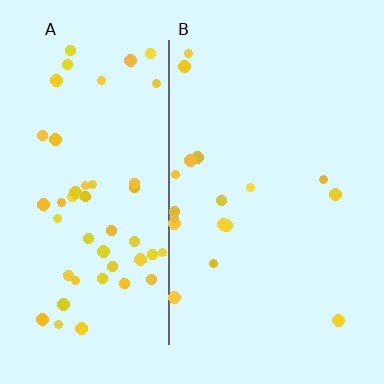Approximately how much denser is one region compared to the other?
Approximately 2.9× — region A over region B.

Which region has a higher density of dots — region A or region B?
A (the left).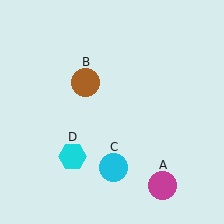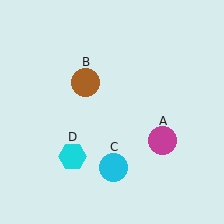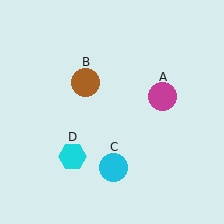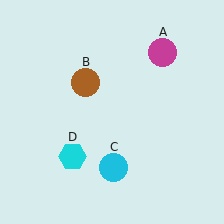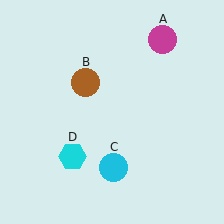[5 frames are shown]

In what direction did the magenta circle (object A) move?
The magenta circle (object A) moved up.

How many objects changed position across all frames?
1 object changed position: magenta circle (object A).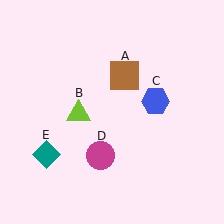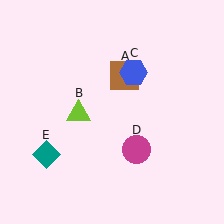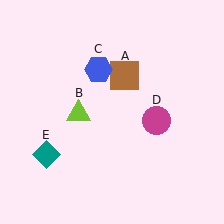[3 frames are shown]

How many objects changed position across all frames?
2 objects changed position: blue hexagon (object C), magenta circle (object D).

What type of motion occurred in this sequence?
The blue hexagon (object C), magenta circle (object D) rotated counterclockwise around the center of the scene.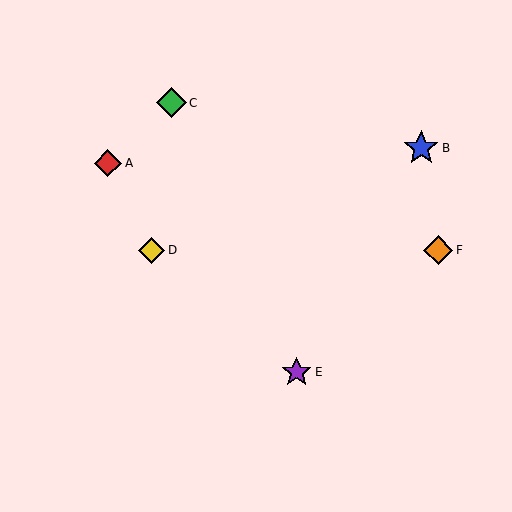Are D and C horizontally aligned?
No, D is at y≈250 and C is at y≈103.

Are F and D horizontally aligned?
Yes, both are at y≈250.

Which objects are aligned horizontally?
Objects D, F are aligned horizontally.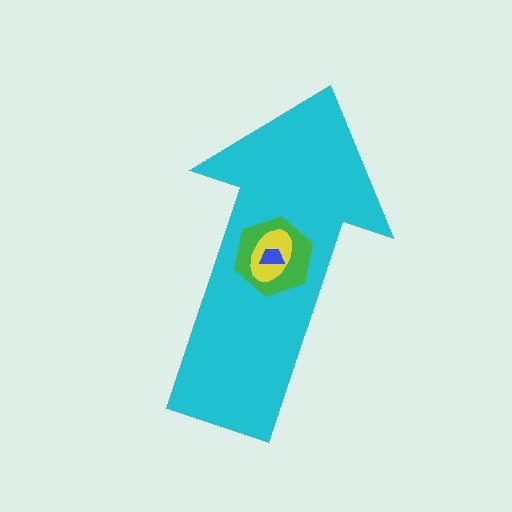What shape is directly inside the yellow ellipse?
The blue trapezoid.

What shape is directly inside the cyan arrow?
The green hexagon.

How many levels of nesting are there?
4.